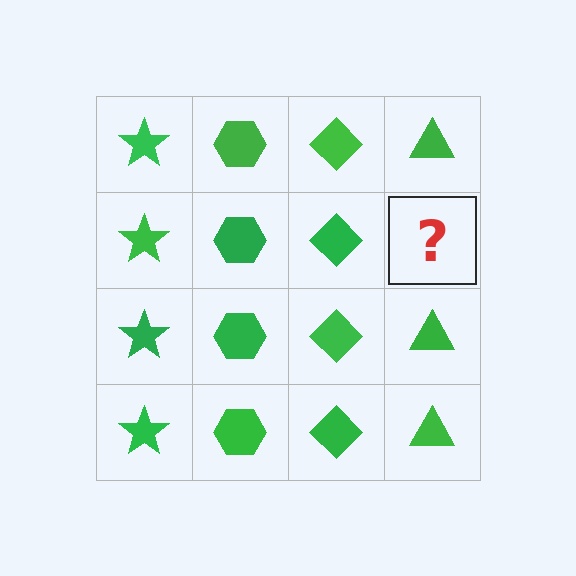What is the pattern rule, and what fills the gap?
The rule is that each column has a consistent shape. The gap should be filled with a green triangle.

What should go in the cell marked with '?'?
The missing cell should contain a green triangle.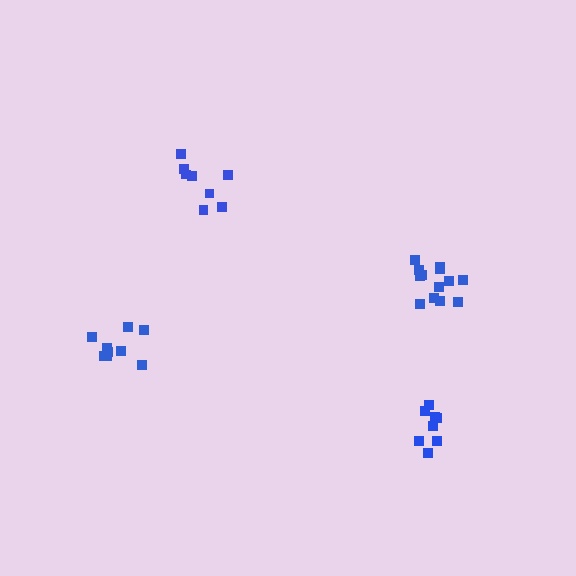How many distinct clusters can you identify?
There are 4 distinct clusters.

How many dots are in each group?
Group 1: 8 dots, Group 2: 9 dots, Group 3: 9 dots, Group 4: 13 dots (39 total).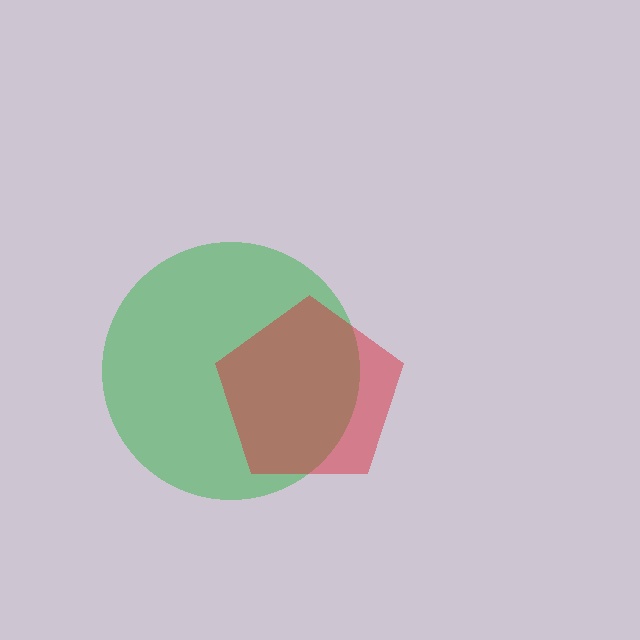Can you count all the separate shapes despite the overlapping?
Yes, there are 2 separate shapes.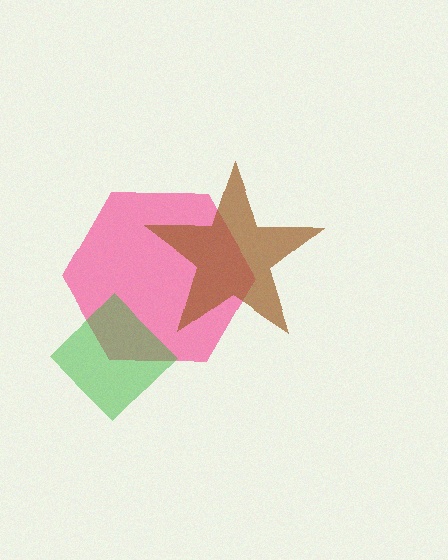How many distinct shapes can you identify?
There are 3 distinct shapes: a pink hexagon, a brown star, a green diamond.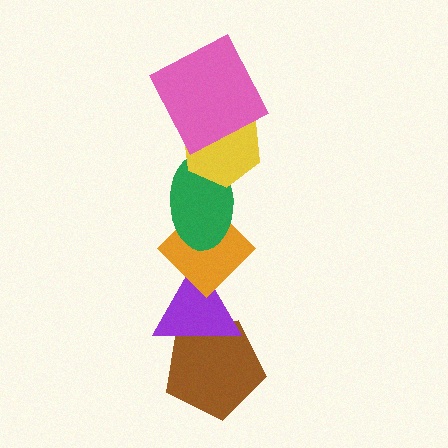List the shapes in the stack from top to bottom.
From top to bottom: the pink square, the yellow hexagon, the green ellipse, the orange diamond, the purple triangle, the brown pentagon.